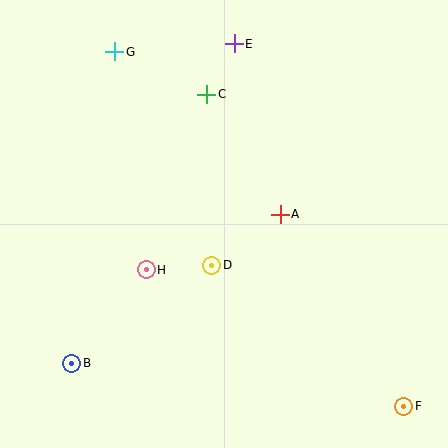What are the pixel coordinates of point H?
Point H is at (146, 270).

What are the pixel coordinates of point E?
Point E is at (234, 44).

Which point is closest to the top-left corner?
Point G is closest to the top-left corner.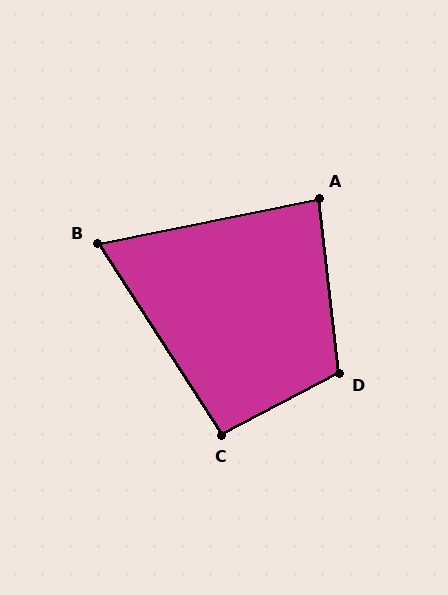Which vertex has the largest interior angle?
D, at approximately 111 degrees.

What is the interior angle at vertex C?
Approximately 95 degrees (obtuse).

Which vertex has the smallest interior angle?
B, at approximately 69 degrees.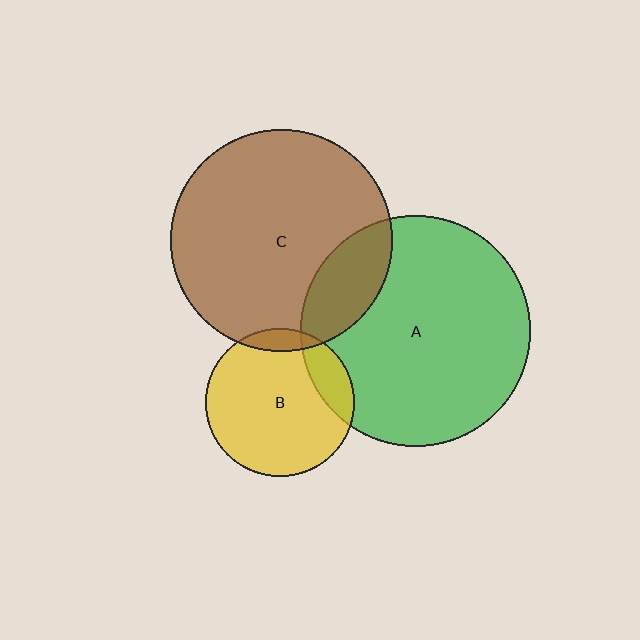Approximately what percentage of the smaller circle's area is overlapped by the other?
Approximately 20%.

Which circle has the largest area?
Circle A (green).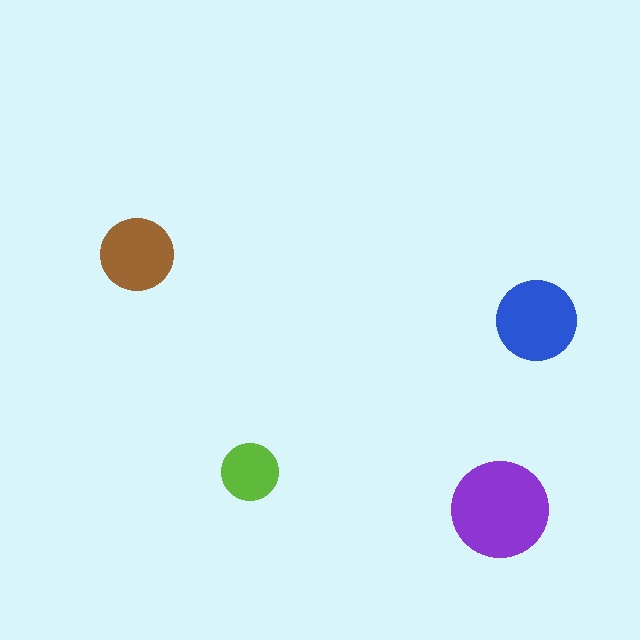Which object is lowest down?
The purple circle is bottommost.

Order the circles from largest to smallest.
the purple one, the blue one, the brown one, the lime one.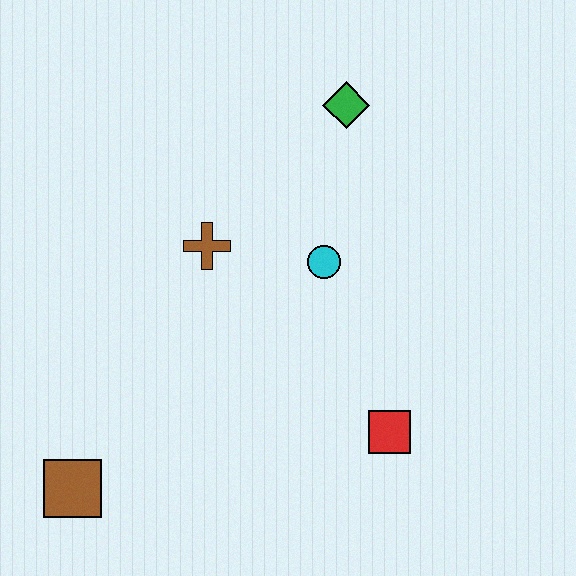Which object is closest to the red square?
The cyan circle is closest to the red square.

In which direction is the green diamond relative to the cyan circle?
The green diamond is above the cyan circle.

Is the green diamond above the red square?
Yes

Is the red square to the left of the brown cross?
No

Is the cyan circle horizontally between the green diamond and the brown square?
Yes